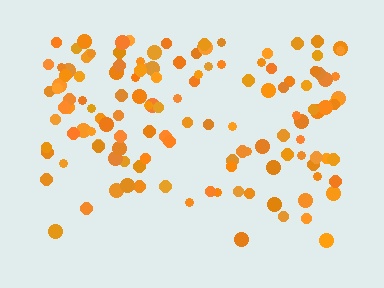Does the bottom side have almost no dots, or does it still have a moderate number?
Still a moderate number, just noticeably fewer than the top.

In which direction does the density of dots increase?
From bottom to top, with the top side densest.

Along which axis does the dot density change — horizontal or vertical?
Vertical.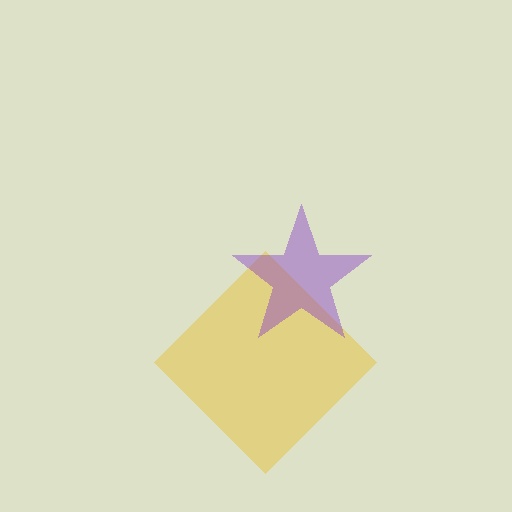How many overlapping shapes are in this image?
There are 2 overlapping shapes in the image.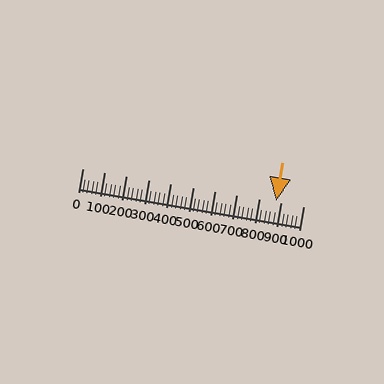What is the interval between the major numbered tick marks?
The major tick marks are spaced 100 units apart.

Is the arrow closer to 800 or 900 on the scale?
The arrow is closer to 900.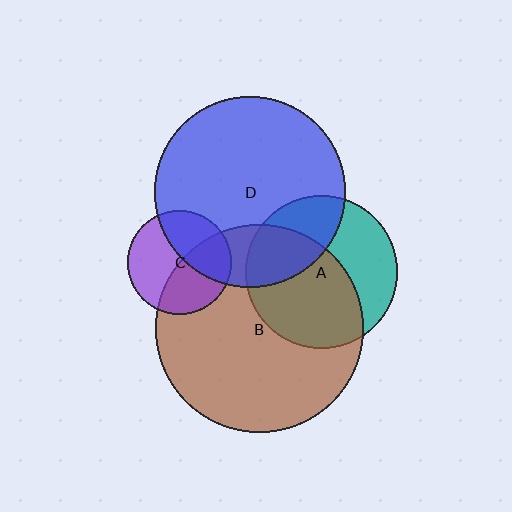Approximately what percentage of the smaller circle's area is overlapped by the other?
Approximately 35%.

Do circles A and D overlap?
Yes.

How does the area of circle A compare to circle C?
Approximately 2.1 times.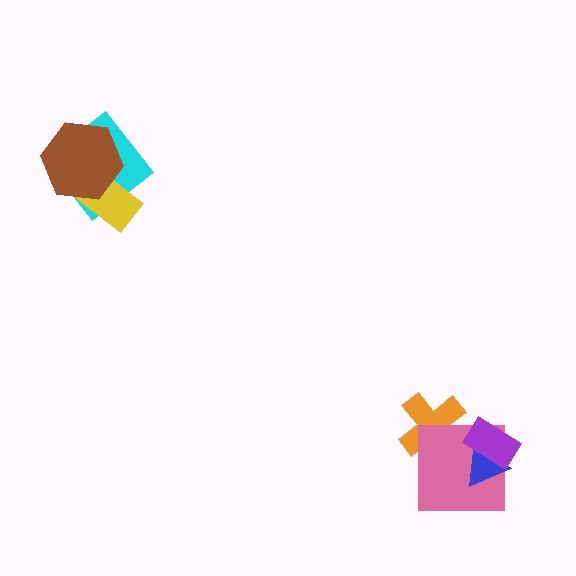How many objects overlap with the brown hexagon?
2 objects overlap with the brown hexagon.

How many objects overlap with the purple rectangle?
2 objects overlap with the purple rectangle.